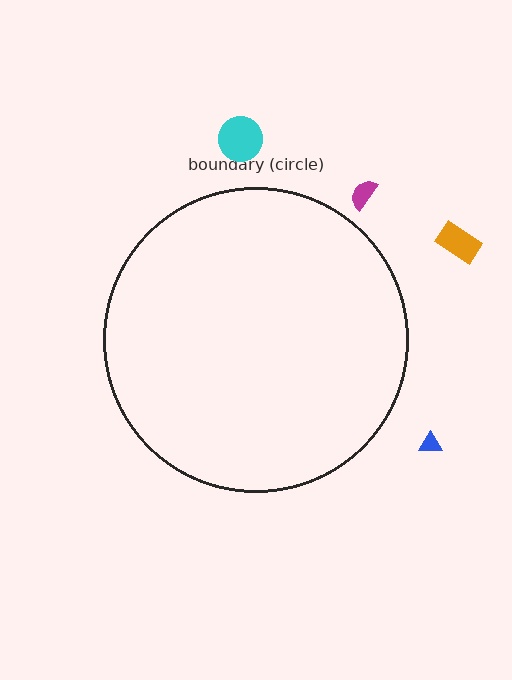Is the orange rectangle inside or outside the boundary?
Outside.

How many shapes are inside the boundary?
0 inside, 4 outside.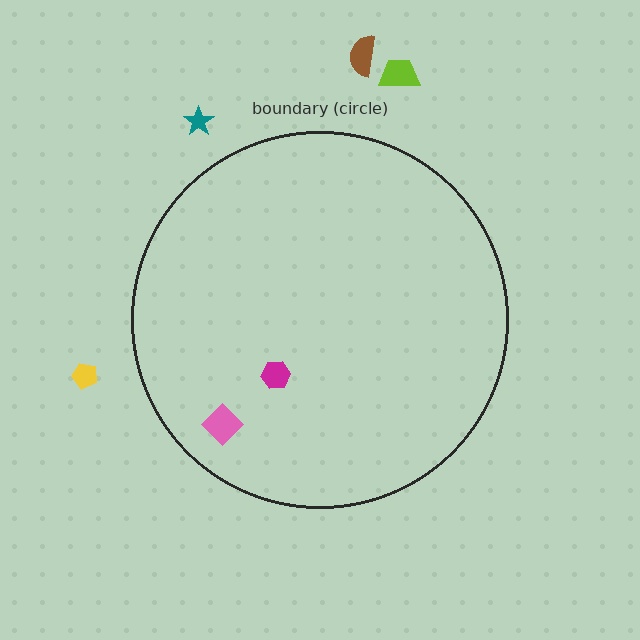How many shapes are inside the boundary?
2 inside, 4 outside.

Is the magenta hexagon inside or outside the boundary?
Inside.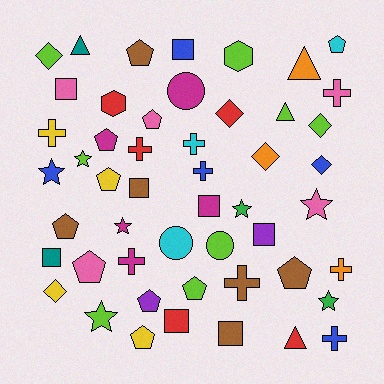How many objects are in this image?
There are 50 objects.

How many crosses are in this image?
There are 9 crosses.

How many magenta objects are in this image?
There are 5 magenta objects.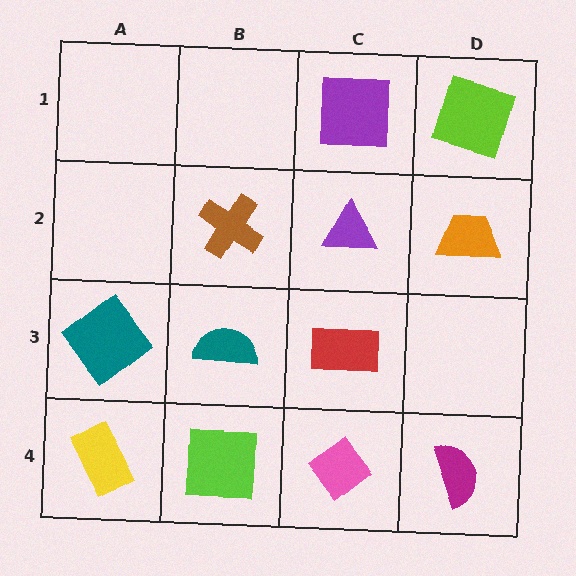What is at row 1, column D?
A lime square.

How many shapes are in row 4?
4 shapes.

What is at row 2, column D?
An orange trapezoid.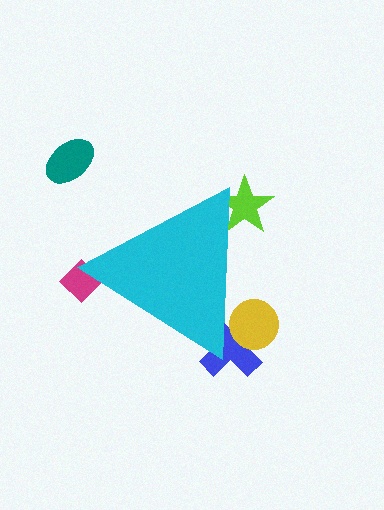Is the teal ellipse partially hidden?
No, the teal ellipse is fully visible.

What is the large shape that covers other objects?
A cyan triangle.